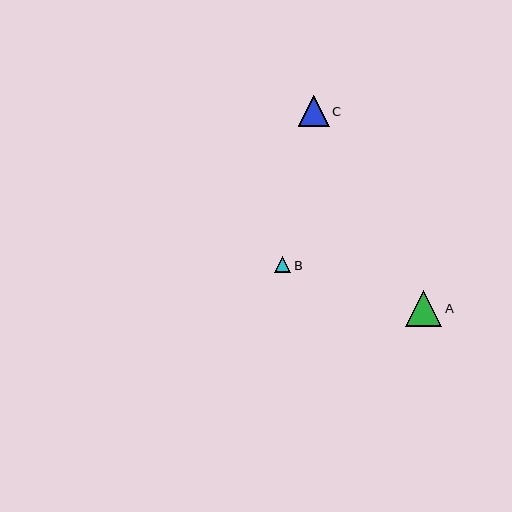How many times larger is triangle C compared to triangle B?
Triangle C is approximately 1.9 times the size of triangle B.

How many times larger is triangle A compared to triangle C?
Triangle A is approximately 1.2 times the size of triangle C.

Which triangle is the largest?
Triangle A is the largest with a size of approximately 36 pixels.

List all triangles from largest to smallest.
From largest to smallest: A, C, B.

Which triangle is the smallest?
Triangle B is the smallest with a size of approximately 16 pixels.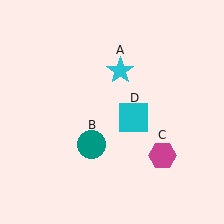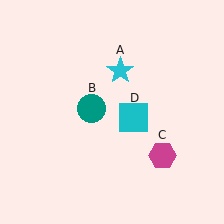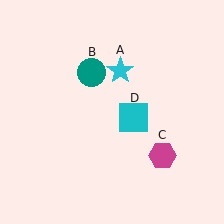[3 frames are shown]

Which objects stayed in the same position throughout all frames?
Cyan star (object A) and magenta hexagon (object C) and cyan square (object D) remained stationary.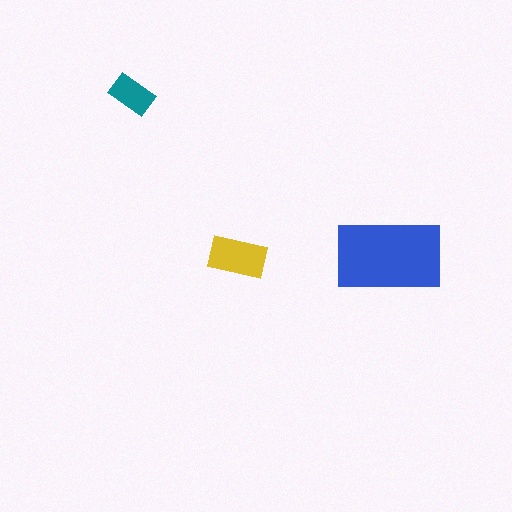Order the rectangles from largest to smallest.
the blue one, the yellow one, the teal one.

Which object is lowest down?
The yellow rectangle is bottommost.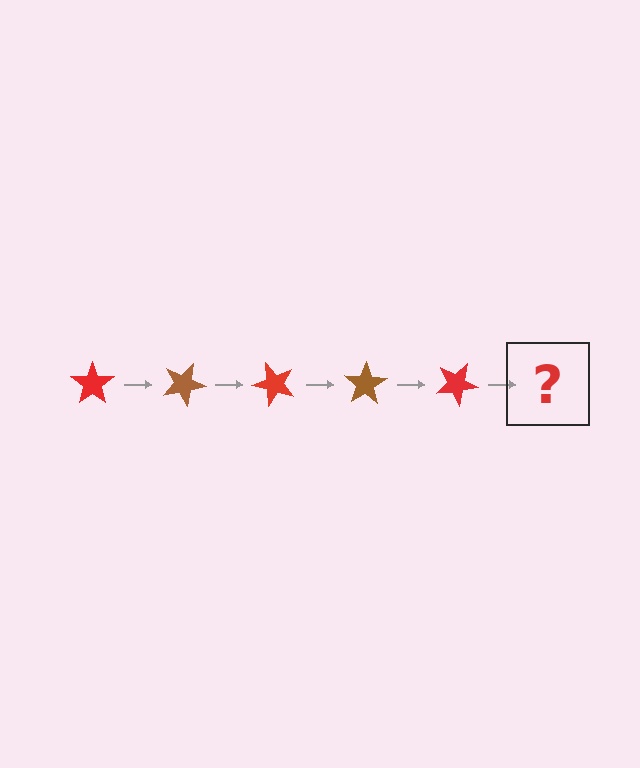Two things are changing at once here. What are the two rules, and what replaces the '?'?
The two rules are that it rotates 25 degrees each step and the color cycles through red and brown. The '?' should be a brown star, rotated 125 degrees from the start.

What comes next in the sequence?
The next element should be a brown star, rotated 125 degrees from the start.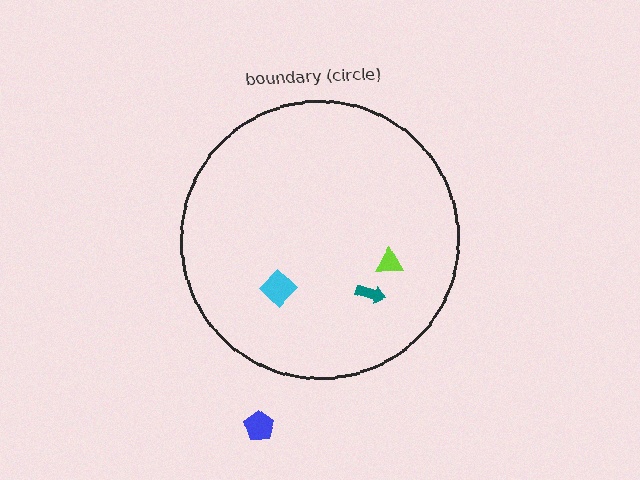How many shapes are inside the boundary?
3 inside, 1 outside.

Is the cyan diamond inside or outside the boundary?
Inside.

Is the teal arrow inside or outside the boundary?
Inside.